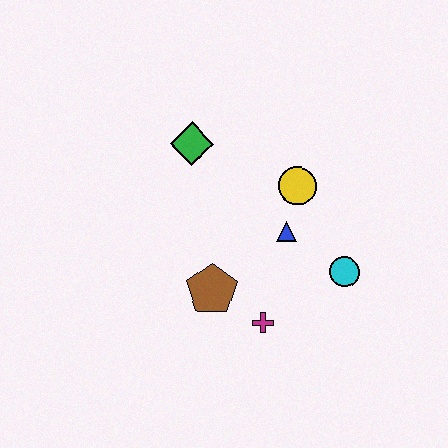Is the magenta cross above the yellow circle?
No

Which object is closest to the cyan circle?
The blue triangle is closest to the cyan circle.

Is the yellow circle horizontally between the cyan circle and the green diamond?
Yes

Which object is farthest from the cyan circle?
The green diamond is farthest from the cyan circle.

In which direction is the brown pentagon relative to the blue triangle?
The brown pentagon is to the left of the blue triangle.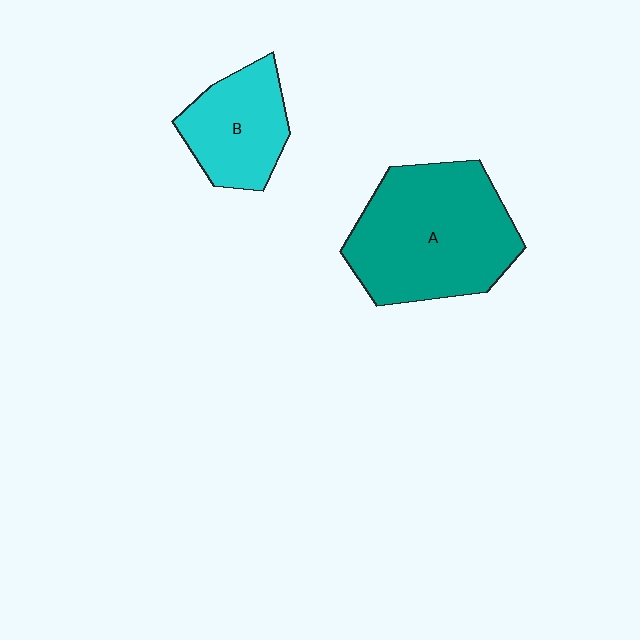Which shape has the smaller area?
Shape B (cyan).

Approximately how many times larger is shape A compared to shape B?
Approximately 1.9 times.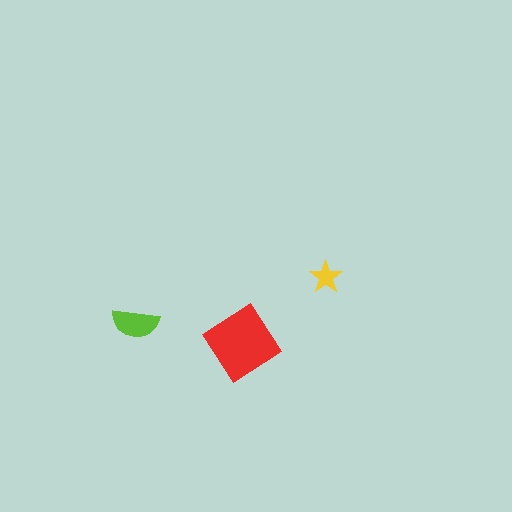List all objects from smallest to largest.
The yellow star, the lime semicircle, the red diamond.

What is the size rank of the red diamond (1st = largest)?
1st.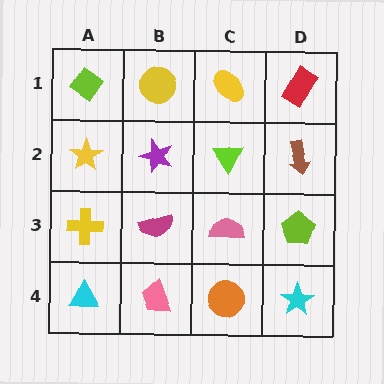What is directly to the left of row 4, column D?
An orange circle.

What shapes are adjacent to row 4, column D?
A lime pentagon (row 3, column D), an orange circle (row 4, column C).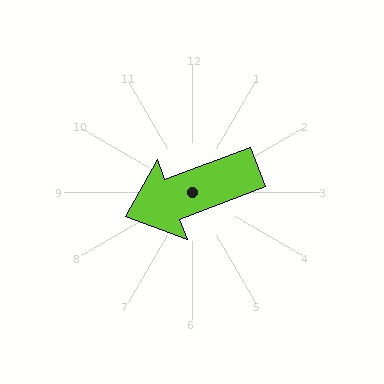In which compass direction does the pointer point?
West.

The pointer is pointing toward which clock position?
Roughly 8 o'clock.